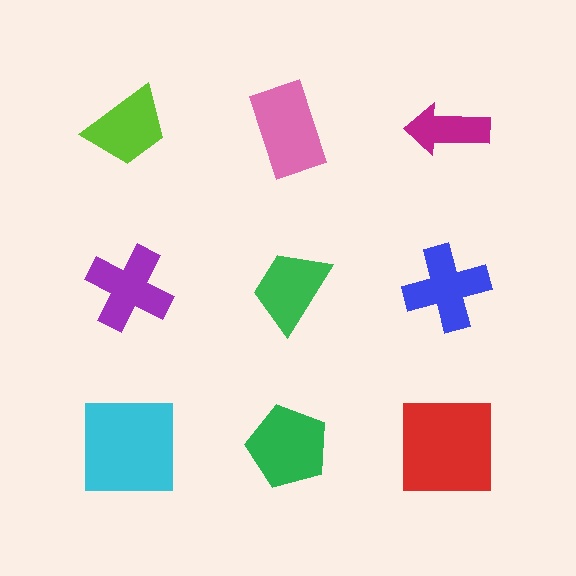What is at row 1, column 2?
A pink rectangle.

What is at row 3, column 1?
A cyan square.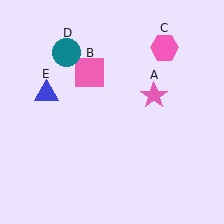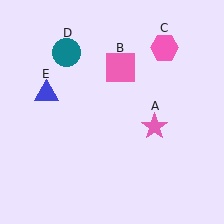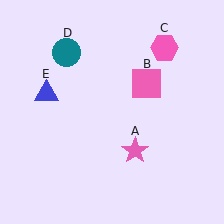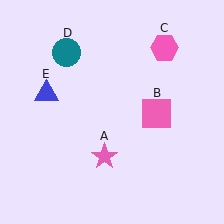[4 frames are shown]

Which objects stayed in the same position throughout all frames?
Pink hexagon (object C) and teal circle (object D) and blue triangle (object E) remained stationary.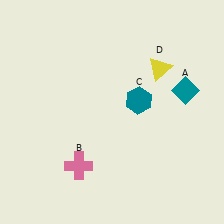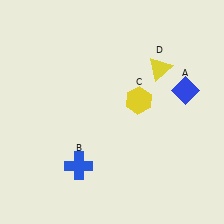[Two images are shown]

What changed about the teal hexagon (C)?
In Image 1, C is teal. In Image 2, it changed to yellow.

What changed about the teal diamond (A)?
In Image 1, A is teal. In Image 2, it changed to blue.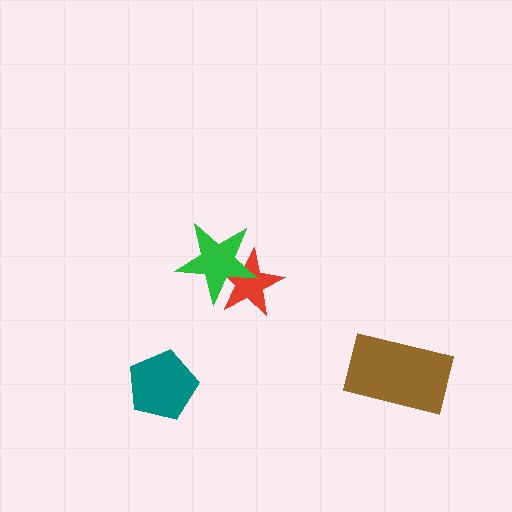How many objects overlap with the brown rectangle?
0 objects overlap with the brown rectangle.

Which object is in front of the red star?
The green star is in front of the red star.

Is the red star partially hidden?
Yes, it is partially covered by another shape.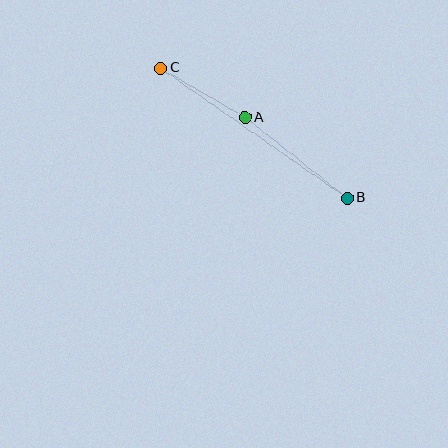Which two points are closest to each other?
Points A and C are closest to each other.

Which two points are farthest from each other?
Points B and C are farthest from each other.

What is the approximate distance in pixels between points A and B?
The distance between A and B is approximately 130 pixels.